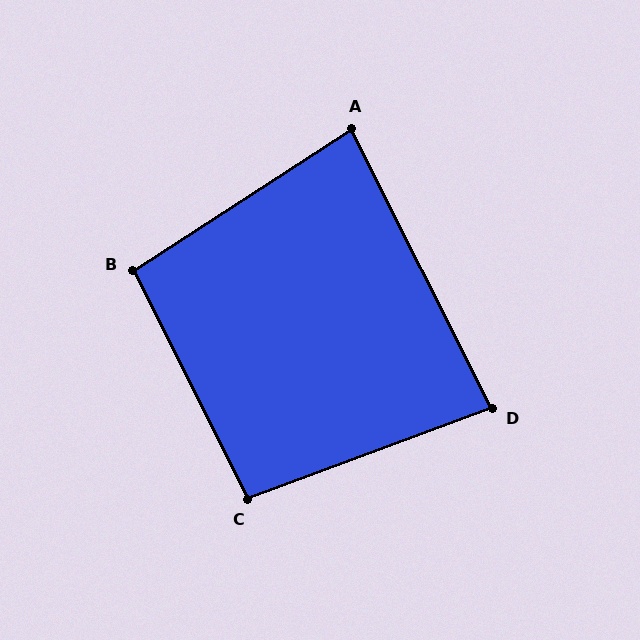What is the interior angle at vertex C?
Approximately 96 degrees (obtuse).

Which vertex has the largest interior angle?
B, at approximately 96 degrees.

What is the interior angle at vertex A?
Approximately 84 degrees (acute).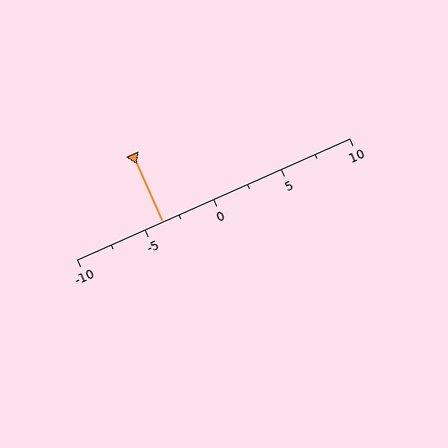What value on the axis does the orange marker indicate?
The marker indicates approximately -3.8.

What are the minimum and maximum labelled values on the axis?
The axis runs from -10 to 10.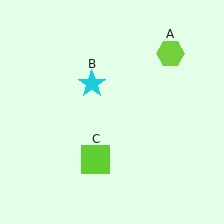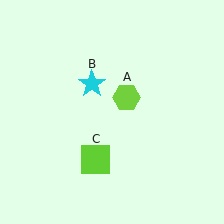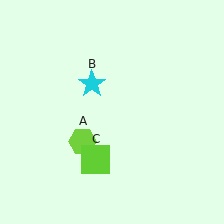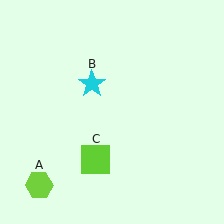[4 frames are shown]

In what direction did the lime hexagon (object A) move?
The lime hexagon (object A) moved down and to the left.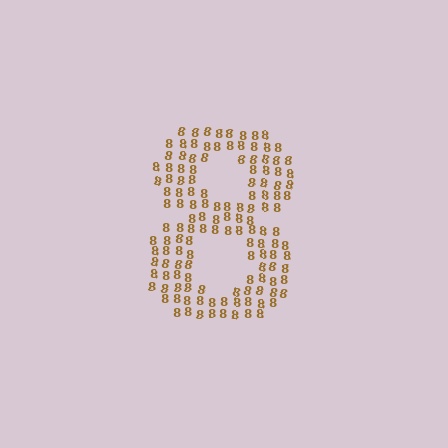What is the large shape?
The large shape is the digit 8.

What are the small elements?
The small elements are digit 8's.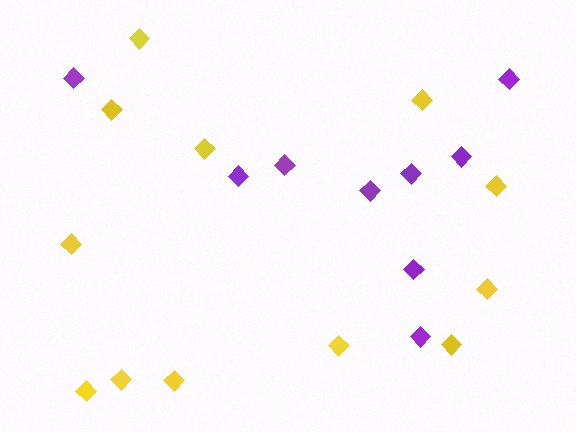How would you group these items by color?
There are 2 groups: one group of purple diamonds (9) and one group of yellow diamonds (12).